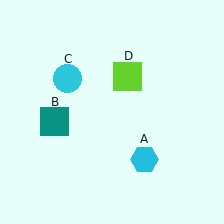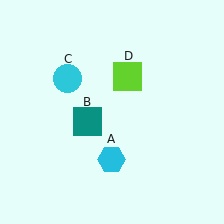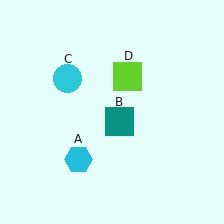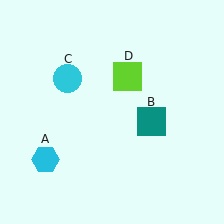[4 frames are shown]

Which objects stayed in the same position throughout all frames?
Cyan circle (object C) and lime square (object D) remained stationary.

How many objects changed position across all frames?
2 objects changed position: cyan hexagon (object A), teal square (object B).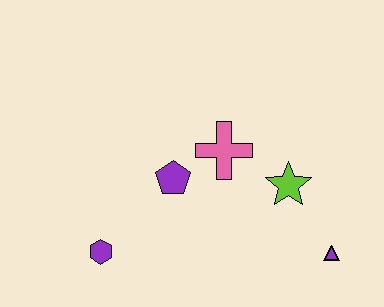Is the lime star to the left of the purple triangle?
Yes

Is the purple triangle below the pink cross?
Yes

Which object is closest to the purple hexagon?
The purple pentagon is closest to the purple hexagon.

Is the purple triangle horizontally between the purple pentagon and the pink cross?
No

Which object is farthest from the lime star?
The purple hexagon is farthest from the lime star.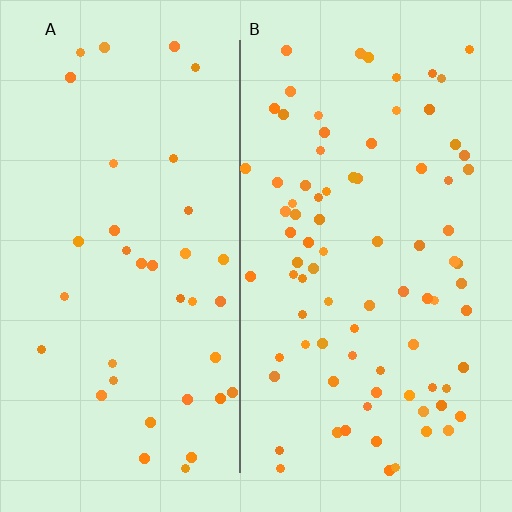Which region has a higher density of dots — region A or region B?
B (the right).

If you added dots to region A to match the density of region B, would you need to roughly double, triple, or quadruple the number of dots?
Approximately double.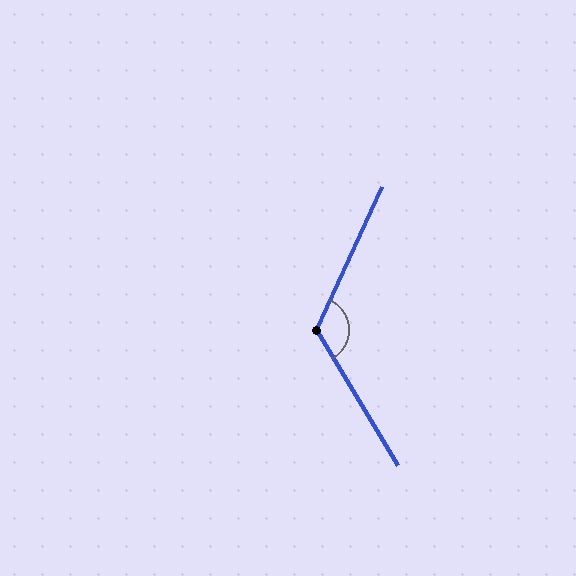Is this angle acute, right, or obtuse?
It is obtuse.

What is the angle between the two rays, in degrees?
Approximately 124 degrees.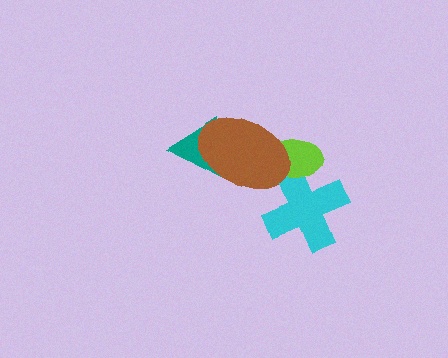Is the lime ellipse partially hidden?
Yes, it is partially covered by another shape.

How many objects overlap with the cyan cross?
1 object overlaps with the cyan cross.